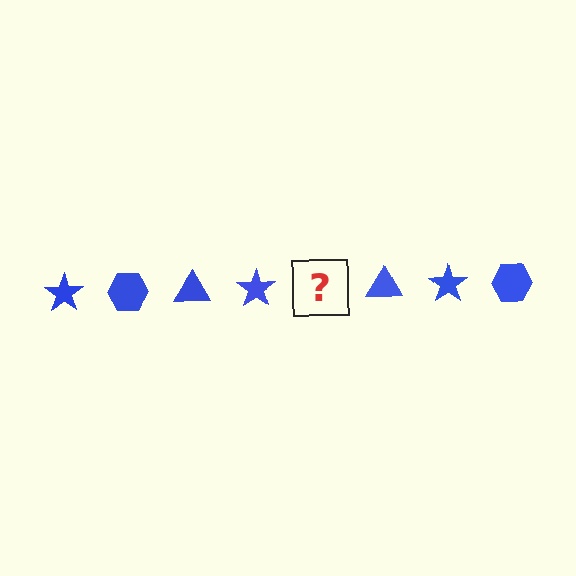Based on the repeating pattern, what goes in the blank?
The blank should be a blue hexagon.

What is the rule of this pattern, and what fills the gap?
The rule is that the pattern cycles through star, hexagon, triangle shapes in blue. The gap should be filled with a blue hexagon.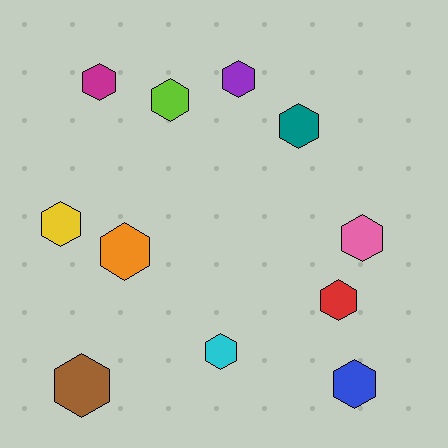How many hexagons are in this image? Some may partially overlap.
There are 11 hexagons.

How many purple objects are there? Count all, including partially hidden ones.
There is 1 purple object.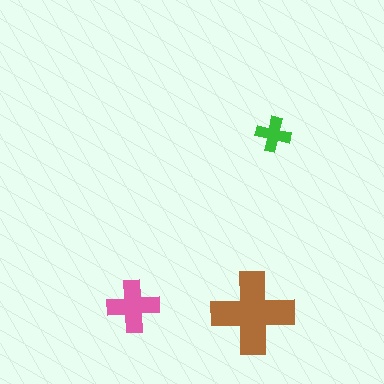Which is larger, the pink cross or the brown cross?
The brown one.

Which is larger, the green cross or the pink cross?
The pink one.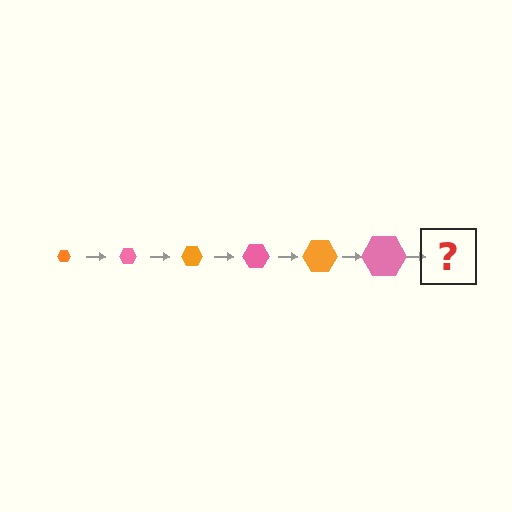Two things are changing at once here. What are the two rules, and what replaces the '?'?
The two rules are that the hexagon grows larger each step and the color cycles through orange and pink. The '?' should be an orange hexagon, larger than the previous one.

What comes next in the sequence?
The next element should be an orange hexagon, larger than the previous one.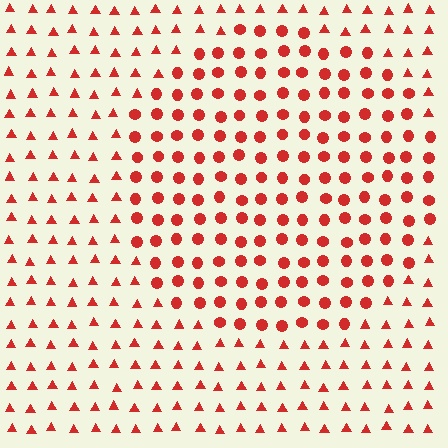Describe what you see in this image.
The image is filled with small red elements arranged in a uniform grid. A circle-shaped region contains circles, while the surrounding area contains triangles. The boundary is defined purely by the change in element shape.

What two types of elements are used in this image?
The image uses circles inside the circle region and triangles outside it.